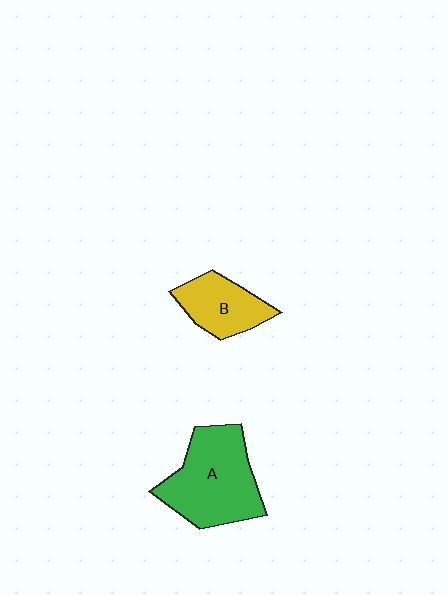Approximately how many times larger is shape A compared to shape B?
Approximately 1.8 times.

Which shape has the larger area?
Shape A (green).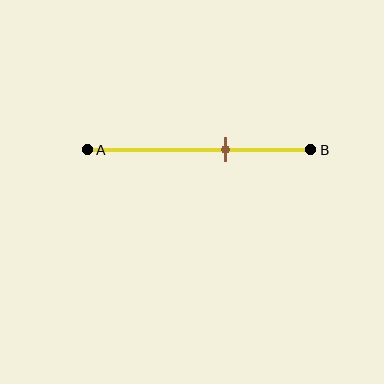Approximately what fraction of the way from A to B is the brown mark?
The brown mark is approximately 60% of the way from A to B.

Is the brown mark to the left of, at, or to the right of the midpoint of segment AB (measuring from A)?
The brown mark is to the right of the midpoint of segment AB.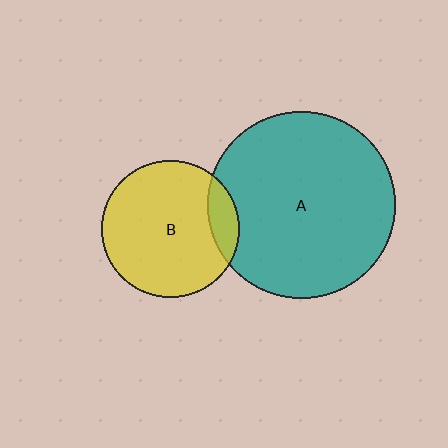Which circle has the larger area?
Circle A (teal).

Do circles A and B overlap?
Yes.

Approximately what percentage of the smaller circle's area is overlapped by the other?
Approximately 10%.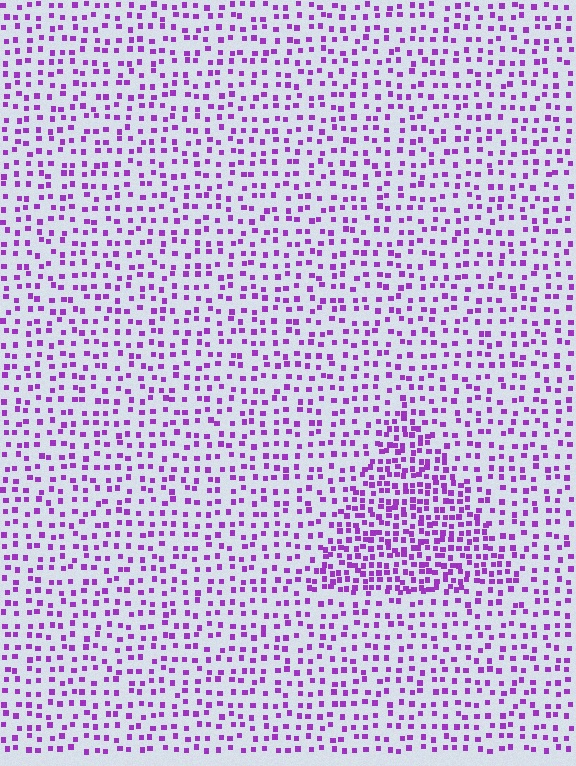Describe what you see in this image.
The image contains small purple elements arranged at two different densities. A triangle-shaped region is visible where the elements are more densely packed than the surrounding area.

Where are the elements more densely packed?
The elements are more densely packed inside the triangle boundary.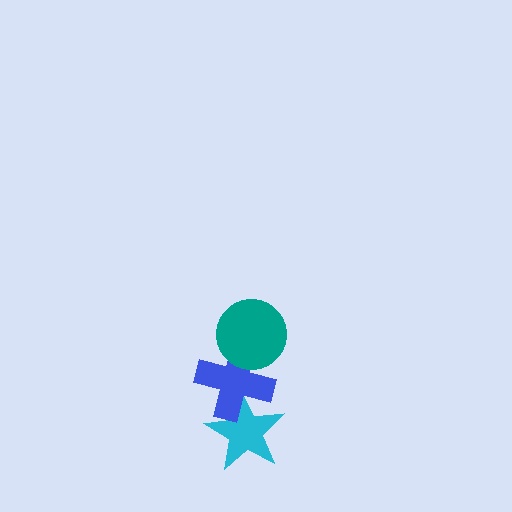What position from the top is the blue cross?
The blue cross is 2nd from the top.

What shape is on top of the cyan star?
The blue cross is on top of the cyan star.